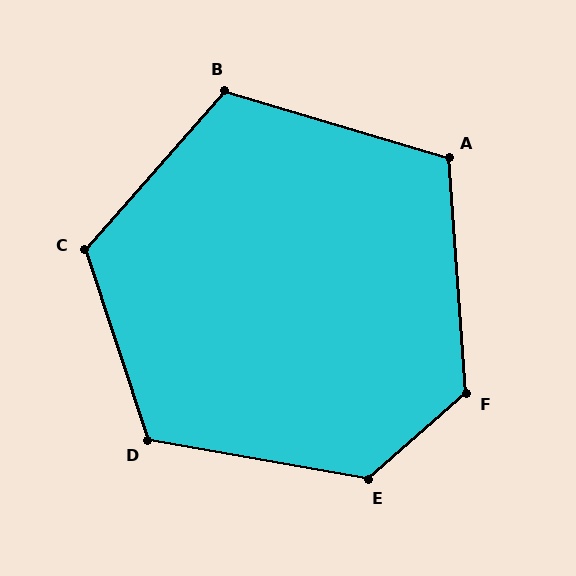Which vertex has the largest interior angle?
E, at approximately 129 degrees.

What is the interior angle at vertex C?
Approximately 120 degrees (obtuse).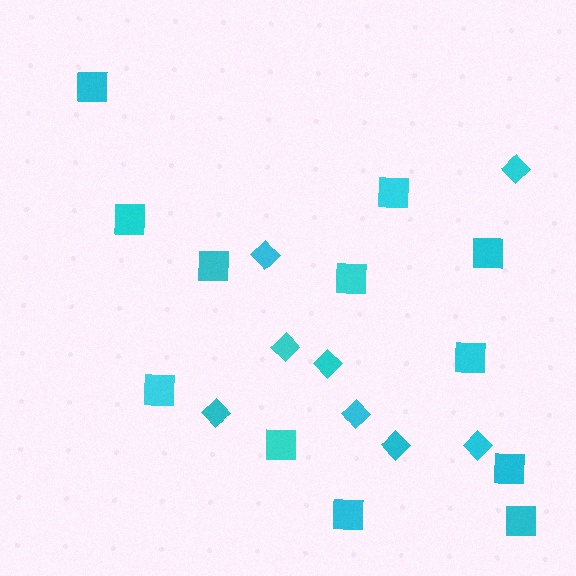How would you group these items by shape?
There are 2 groups: one group of squares (12) and one group of diamonds (8).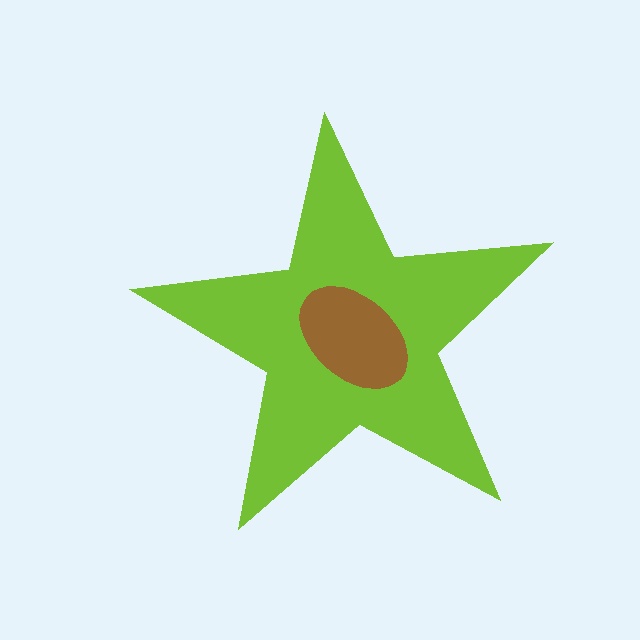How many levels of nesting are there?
2.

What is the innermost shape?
The brown ellipse.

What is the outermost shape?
The lime star.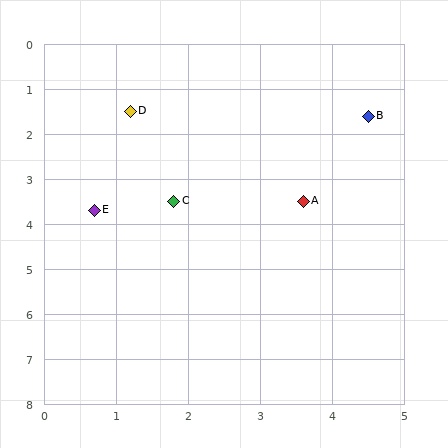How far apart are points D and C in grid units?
Points D and C are about 2.1 grid units apart.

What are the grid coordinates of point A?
Point A is at approximately (3.6, 3.5).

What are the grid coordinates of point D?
Point D is at approximately (1.2, 1.5).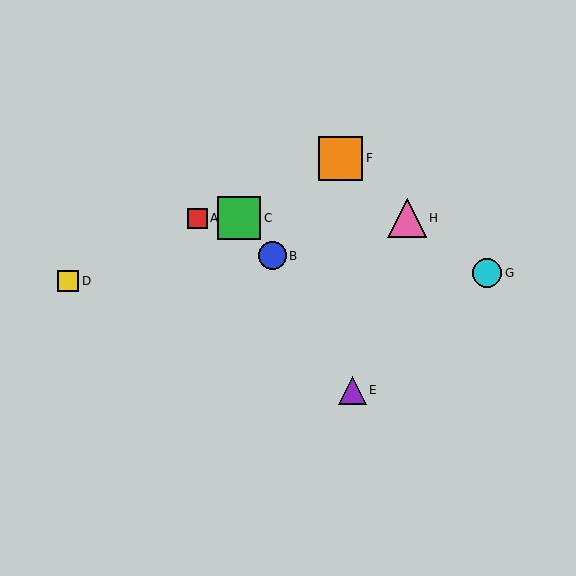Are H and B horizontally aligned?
No, H is at y≈218 and B is at y≈256.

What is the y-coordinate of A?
Object A is at y≈218.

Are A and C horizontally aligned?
Yes, both are at y≈218.